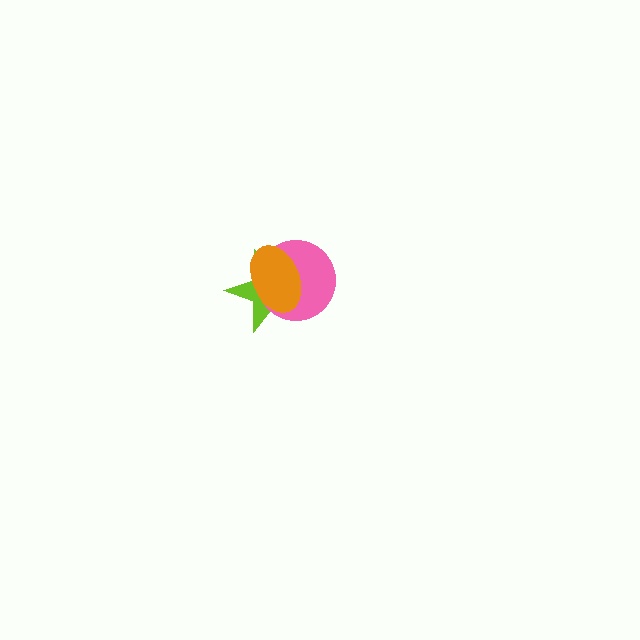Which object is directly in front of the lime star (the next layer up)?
The pink circle is directly in front of the lime star.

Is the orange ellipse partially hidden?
No, no other shape covers it.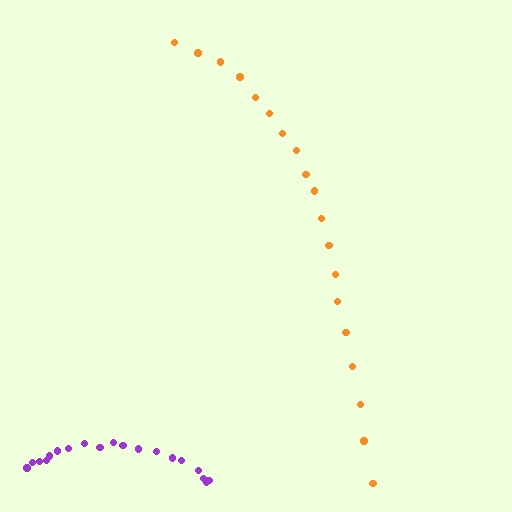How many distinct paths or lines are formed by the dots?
There are 2 distinct paths.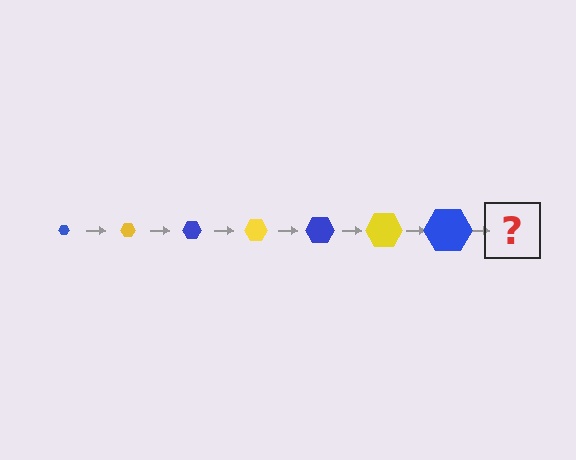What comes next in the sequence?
The next element should be a yellow hexagon, larger than the previous one.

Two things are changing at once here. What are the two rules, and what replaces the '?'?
The two rules are that the hexagon grows larger each step and the color cycles through blue and yellow. The '?' should be a yellow hexagon, larger than the previous one.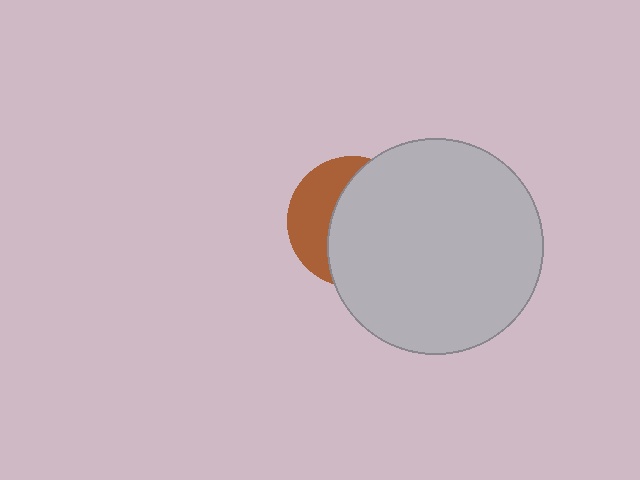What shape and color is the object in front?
The object in front is a light gray circle.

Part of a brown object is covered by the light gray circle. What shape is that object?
It is a circle.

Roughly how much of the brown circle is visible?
A small part of it is visible (roughly 36%).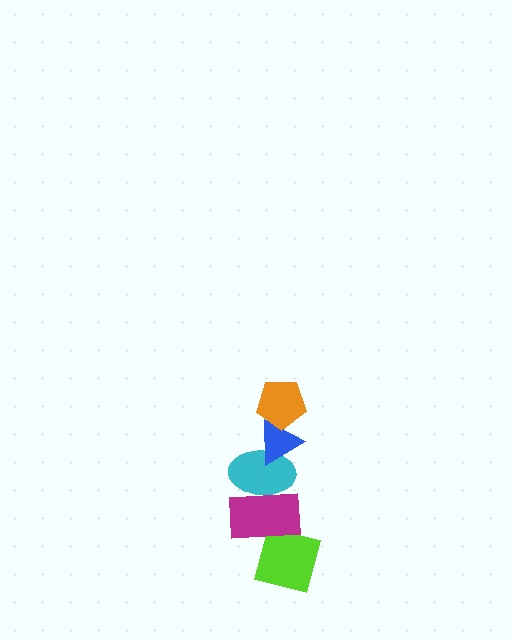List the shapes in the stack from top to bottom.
From top to bottom: the orange pentagon, the blue triangle, the cyan ellipse, the magenta rectangle, the lime square.